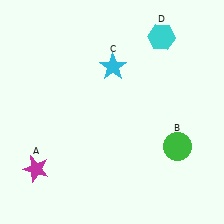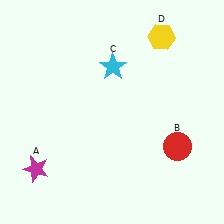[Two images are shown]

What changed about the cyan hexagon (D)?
In Image 1, D is cyan. In Image 2, it changed to yellow.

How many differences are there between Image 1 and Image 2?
There are 2 differences between the two images.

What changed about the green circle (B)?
In Image 1, B is green. In Image 2, it changed to red.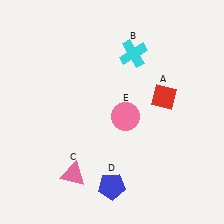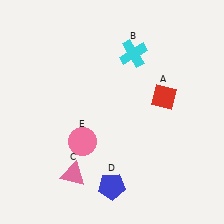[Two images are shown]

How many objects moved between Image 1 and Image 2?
1 object moved between the two images.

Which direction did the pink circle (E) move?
The pink circle (E) moved left.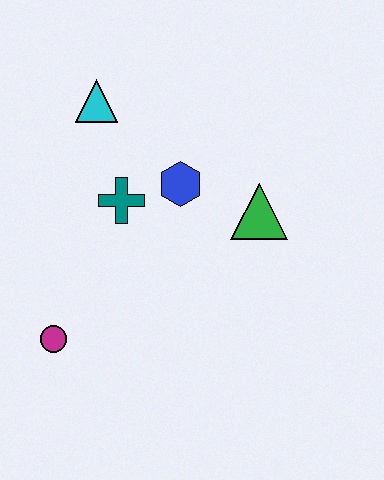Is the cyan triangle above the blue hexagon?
Yes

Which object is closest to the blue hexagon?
The teal cross is closest to the blue hexagon.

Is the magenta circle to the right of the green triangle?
No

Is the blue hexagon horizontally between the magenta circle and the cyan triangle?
No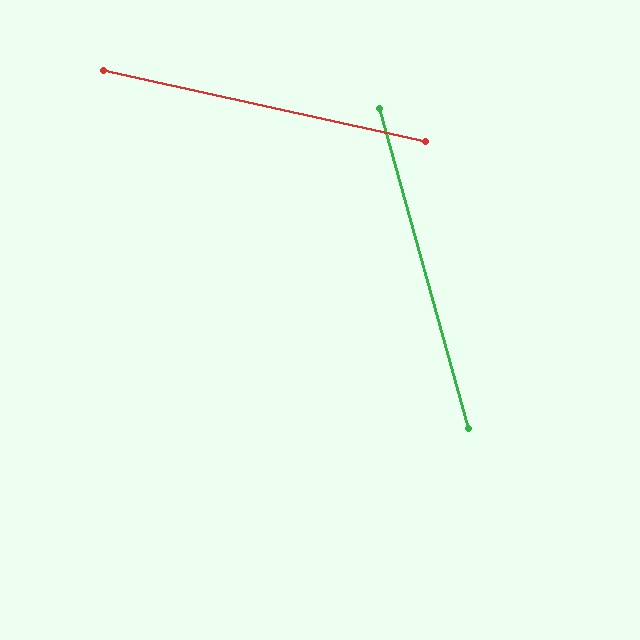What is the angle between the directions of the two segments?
Approximately 62 degrees.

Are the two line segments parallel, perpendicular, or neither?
Neither parallel nor perpendicular — they differ by about 62°.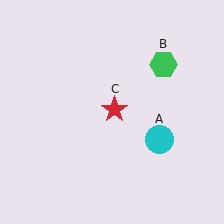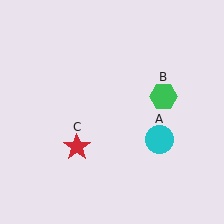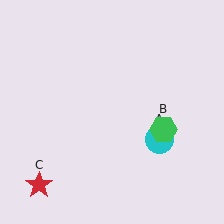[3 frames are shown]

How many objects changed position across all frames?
2 objects changed position: green hexagon (object B), red star (object C).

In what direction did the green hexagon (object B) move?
The green hexagon (object B) moved down.